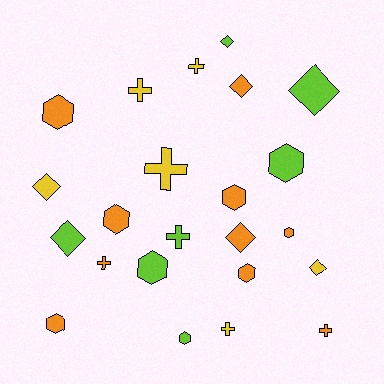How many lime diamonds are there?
There are 3 lime diamonds.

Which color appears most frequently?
Orange, with 10 objects.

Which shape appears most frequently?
Hexagon, with 9 objects.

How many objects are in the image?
There are 23 objects.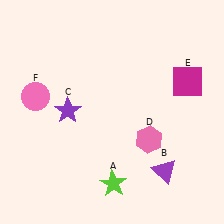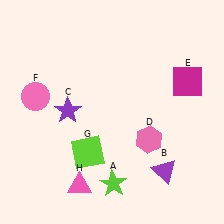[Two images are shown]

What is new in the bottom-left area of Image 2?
A lime square (G) was added in the bottom-left area of Image 2.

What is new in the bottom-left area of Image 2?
A pink triangle (H) was added in the bottom-left area of Image 2.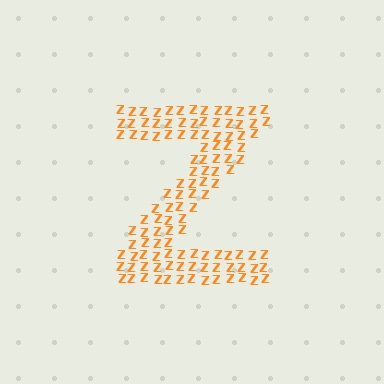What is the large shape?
The large shape is the letter Z.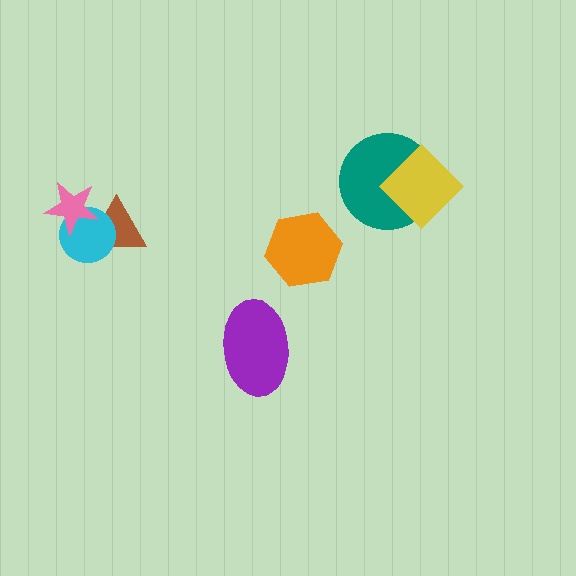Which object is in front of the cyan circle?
The pink star is in front of the cyan circle.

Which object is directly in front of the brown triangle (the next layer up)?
The cyan circle is directly in front of the brown triangle.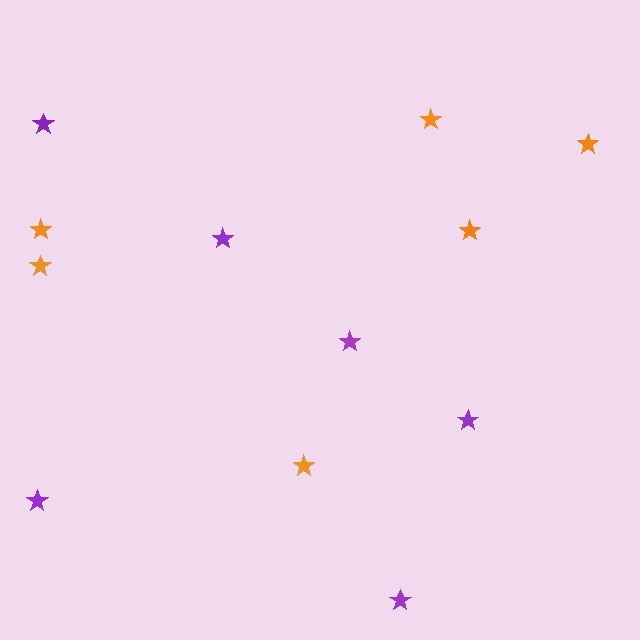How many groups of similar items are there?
There are 2 groups: one group of purple stars (6) and one group of orange stars (6).